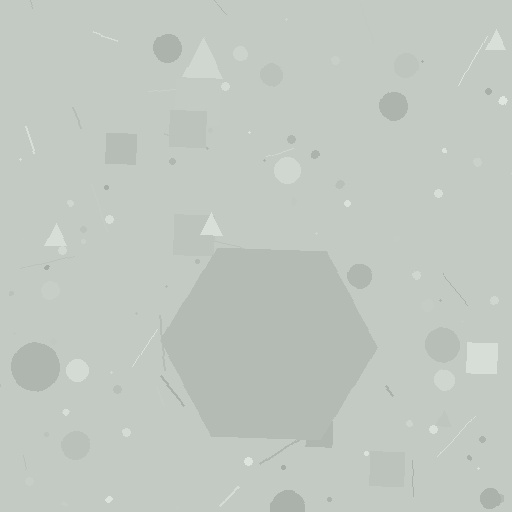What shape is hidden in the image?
A hexagon is hidden in the image.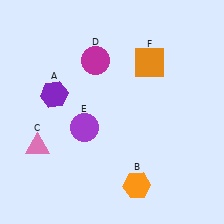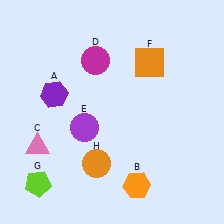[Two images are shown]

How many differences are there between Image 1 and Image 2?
There are 2 differences between the two images.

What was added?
A lime pentagon (G), an orange circle (H) were added in Image 2.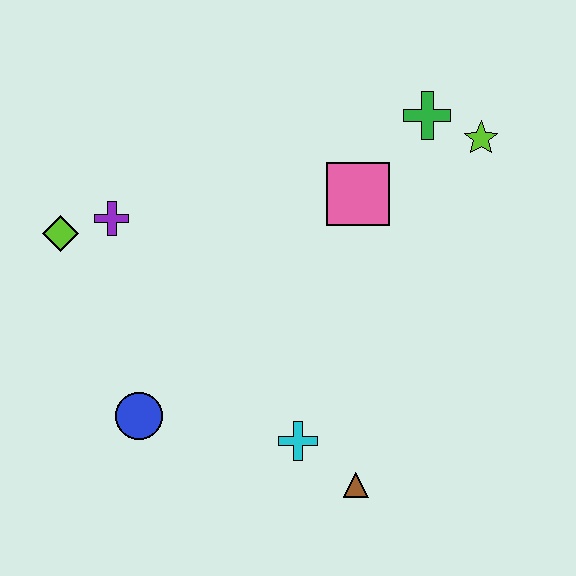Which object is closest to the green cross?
The lime star is closest to the green cross.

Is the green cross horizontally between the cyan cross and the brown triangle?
No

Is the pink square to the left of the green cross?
Yes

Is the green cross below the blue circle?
No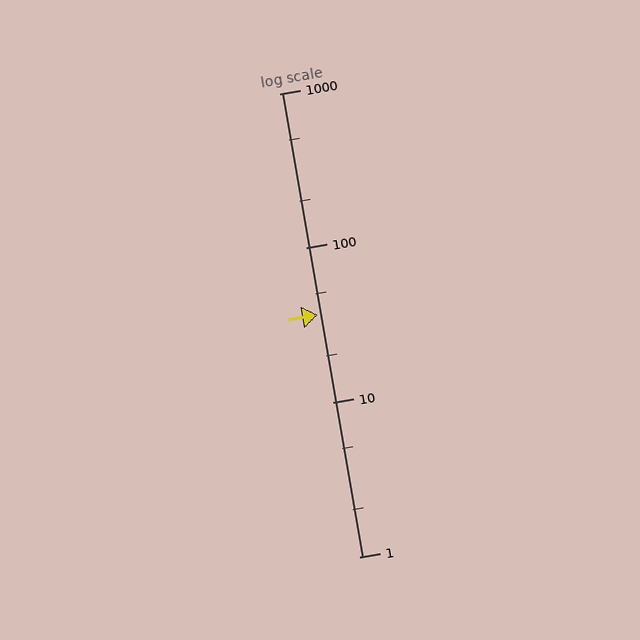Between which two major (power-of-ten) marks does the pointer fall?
The pointer is between 10 and 100.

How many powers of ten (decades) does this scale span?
The scale spans 3 decades, from 1 to 1000.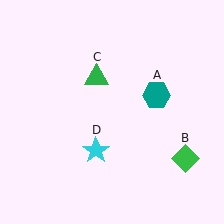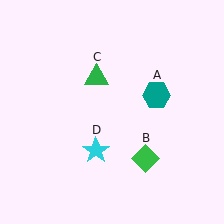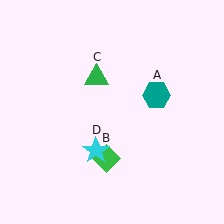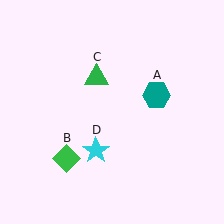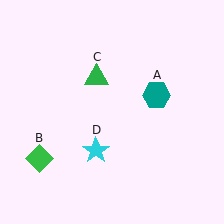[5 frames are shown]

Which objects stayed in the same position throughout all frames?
Teal hexagon (object A) and green triangle (object C) and cyan star (object D) remained stationary.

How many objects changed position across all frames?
1 object changed position: green diamond (object B).